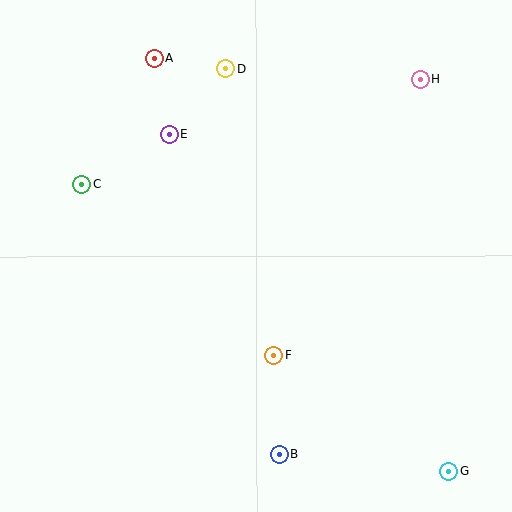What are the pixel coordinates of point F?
Point F is at (274, 355).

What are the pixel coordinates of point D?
Point D is at (225, 69).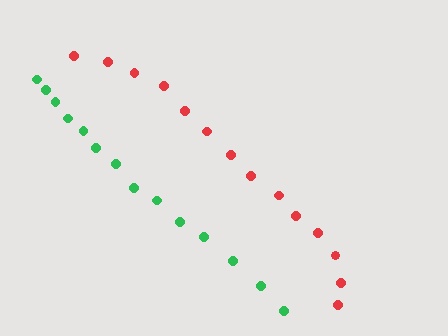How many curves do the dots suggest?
There are 2 distinct paths.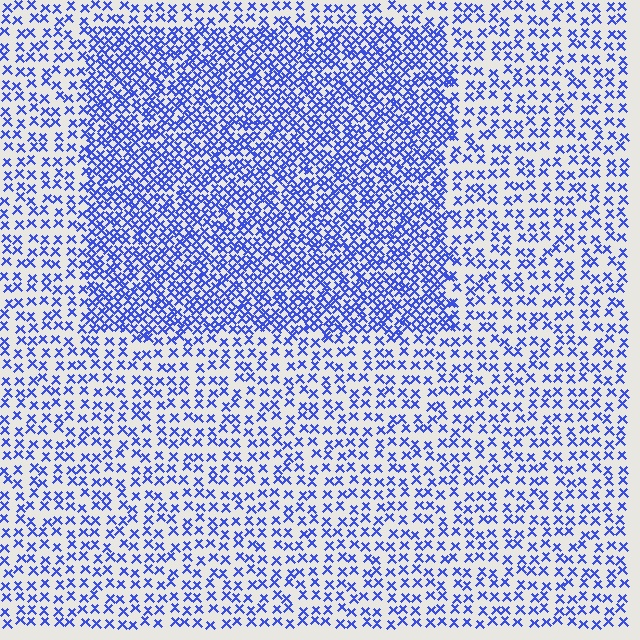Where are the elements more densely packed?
The elements are more densely packed inside the rectangle boundary.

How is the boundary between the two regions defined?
The boundary is defined by a change in element density (approximately 2.2x ratio). All elements are the same color, size, and shape.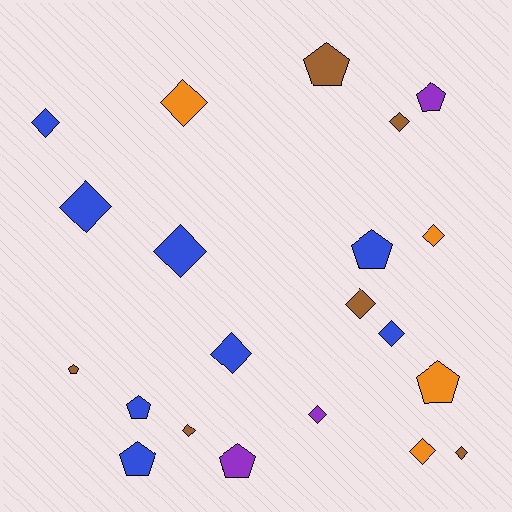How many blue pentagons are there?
There are 3 blue pentagons.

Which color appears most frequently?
Blue, with 8 objects.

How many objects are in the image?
There are 21 objects.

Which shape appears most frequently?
Diamond, with 13 objects.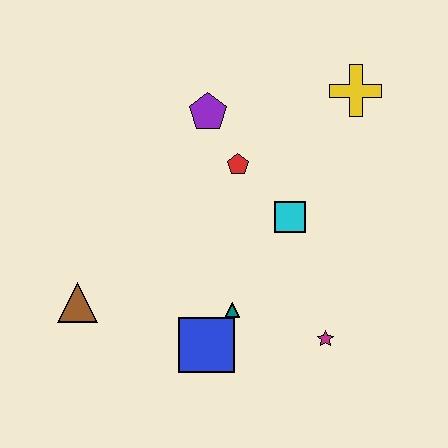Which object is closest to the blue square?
The teal triangle is closest to the blue square.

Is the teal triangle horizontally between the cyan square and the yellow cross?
No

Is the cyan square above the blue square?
Yes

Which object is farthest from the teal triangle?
The yellow cross is farthest from the teal triangle.